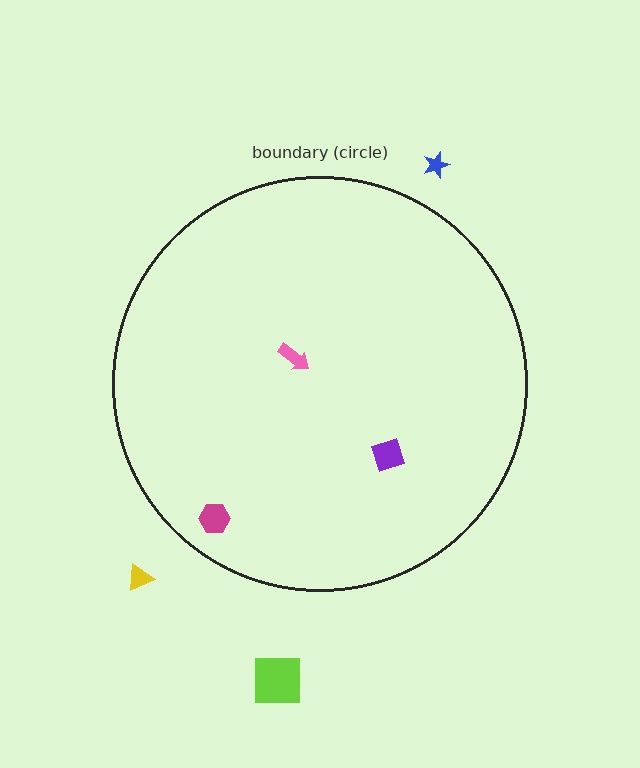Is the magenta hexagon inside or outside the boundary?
Inside.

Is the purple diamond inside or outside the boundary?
Inside.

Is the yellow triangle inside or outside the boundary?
Outside.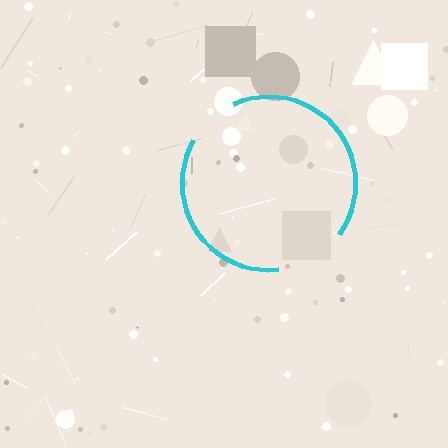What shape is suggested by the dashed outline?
The dashed outline suggests a circle.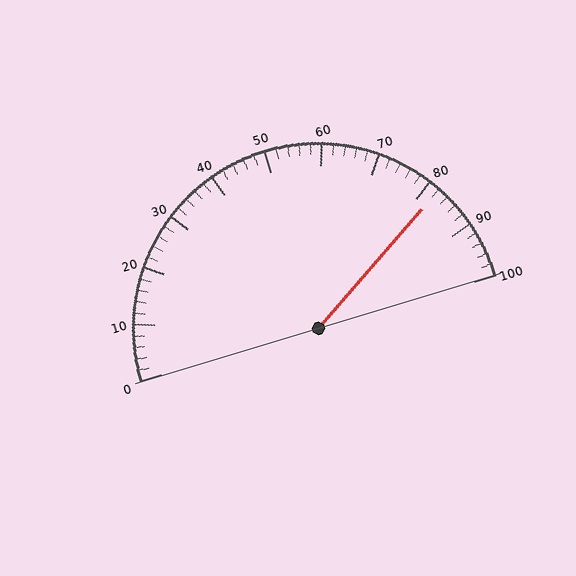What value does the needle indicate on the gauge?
The needle indicates approximately 82.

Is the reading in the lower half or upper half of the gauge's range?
The reading is in the upper half of the range (0 to 100).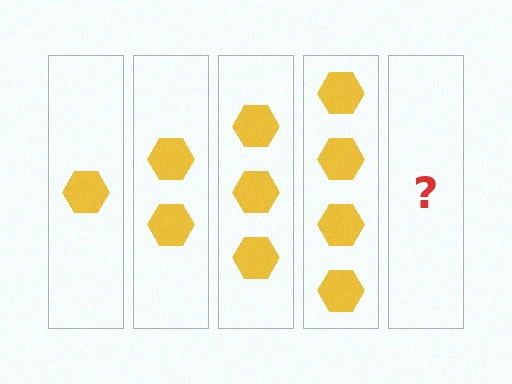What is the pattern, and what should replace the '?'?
The pattern is that each step adds one more hexagon. The '?' should be 5 hexagons.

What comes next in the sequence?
The next element should be 5 hexagons.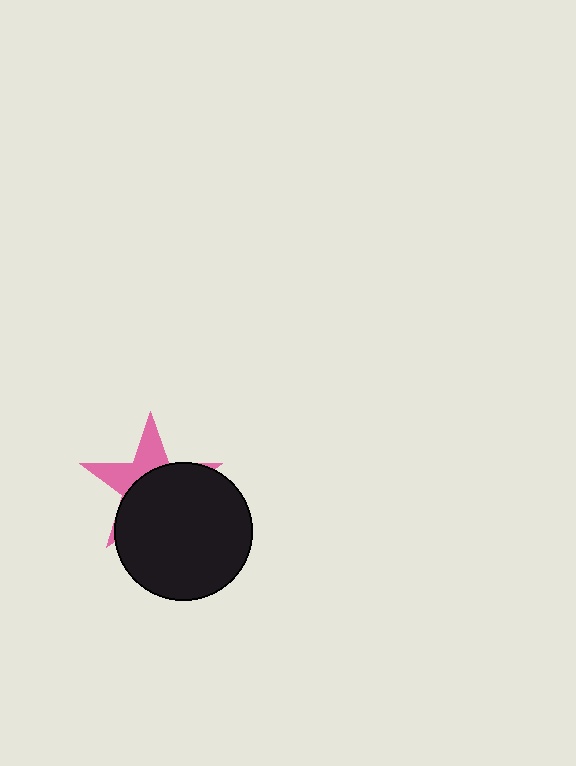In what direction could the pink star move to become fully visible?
The pink star could move up. That would shift it out from behind the black circle entirely.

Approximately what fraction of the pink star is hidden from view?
Roughly 64% of the pink star is hidden behind the black circle.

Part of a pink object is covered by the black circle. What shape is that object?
It is a star.